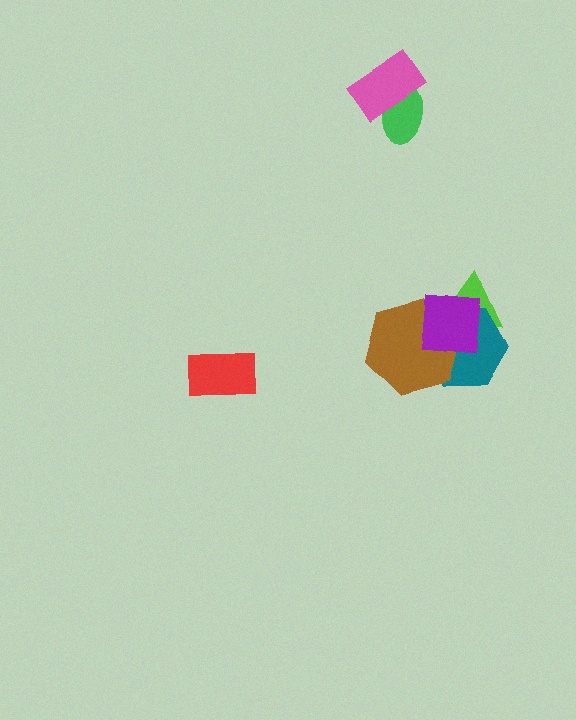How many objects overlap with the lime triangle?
3 objects overlap with the lime triangle.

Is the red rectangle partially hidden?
No, no other shape covers it.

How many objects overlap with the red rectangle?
0 objects overlap with the red rectangle.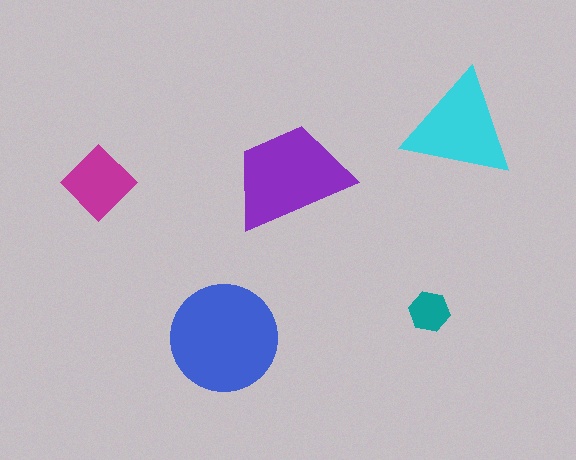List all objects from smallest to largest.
The teal hexagon, the magenta diamond, the cyan triangle, the purple trapezoid, the blue circle.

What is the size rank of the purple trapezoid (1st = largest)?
2nd.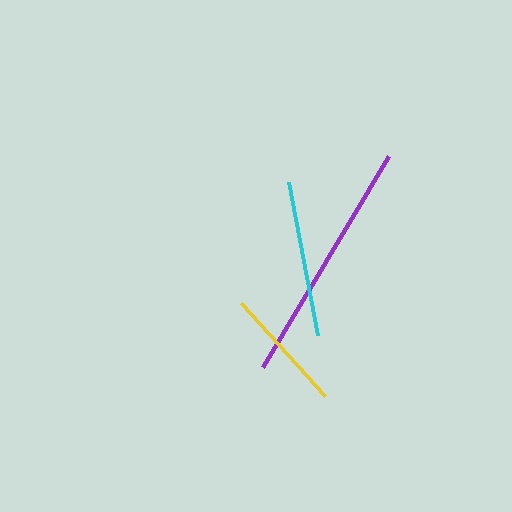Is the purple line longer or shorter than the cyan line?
The purple line is longer than the cyan line.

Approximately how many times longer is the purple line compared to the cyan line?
The purple line is approximately 1.6 times the length of the cyan line.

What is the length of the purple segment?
The purple segment is approximately 245 pixels long.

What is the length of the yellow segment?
The yellow segment is approximately 125 pixels long.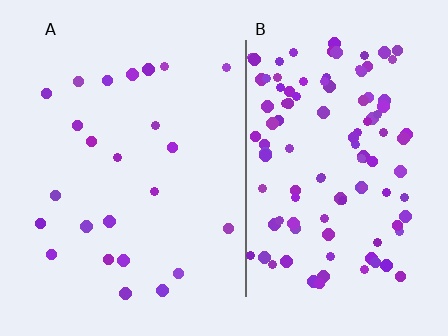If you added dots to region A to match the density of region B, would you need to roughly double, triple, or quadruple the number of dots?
Approximately quadruple.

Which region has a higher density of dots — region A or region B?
B (the right).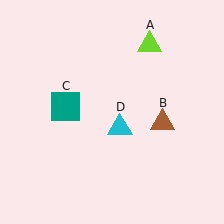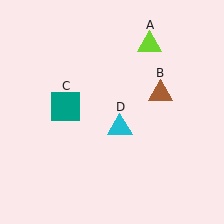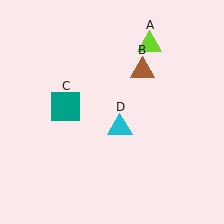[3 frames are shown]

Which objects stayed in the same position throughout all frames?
Lime triangle (object A) and teal square (object C) and cyan triangle (object D) remained stationary.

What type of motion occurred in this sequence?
The brown triangle (object B) rotated counterclockwise around the center of the scene.